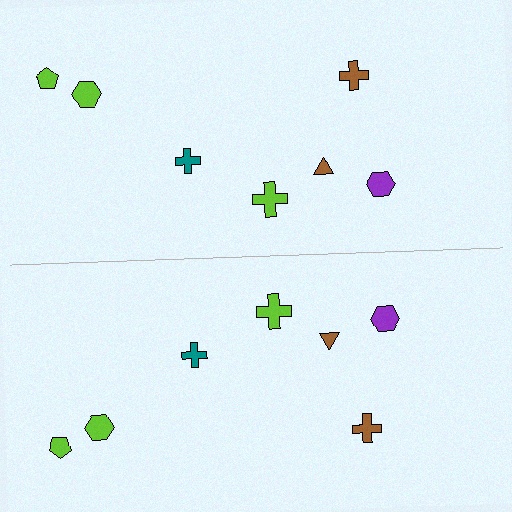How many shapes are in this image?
There are 14 shapes in this image.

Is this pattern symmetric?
Yes, this pattern has bilateral (reflection) symmetry.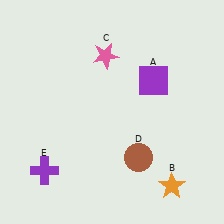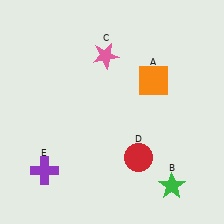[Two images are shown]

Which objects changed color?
A changed from purple to orange. B changed from orange to green. D changed from brown to red.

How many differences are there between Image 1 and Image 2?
There are 3 differences between the two images.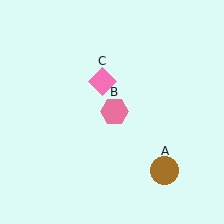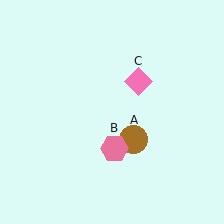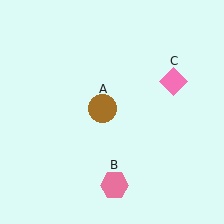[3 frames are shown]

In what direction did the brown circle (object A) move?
The brown circle (object A) moved up and to the left.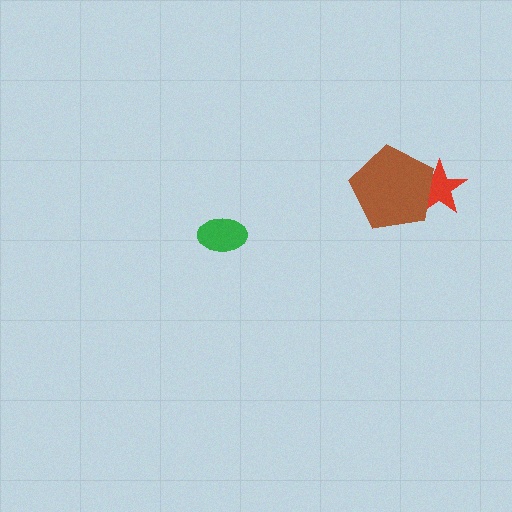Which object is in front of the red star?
The brown pentagon is in front of the red star.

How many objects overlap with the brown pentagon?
1 object overlaps with the brown pentagon.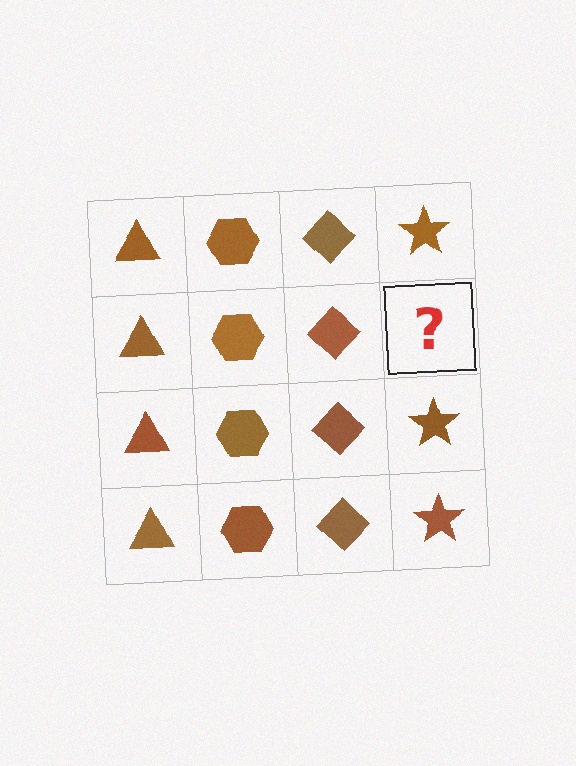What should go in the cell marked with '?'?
The missing cell should contain a brown star.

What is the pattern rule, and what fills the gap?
The rule is that each column has a consistent shape. The gap should be filled with a brown star.